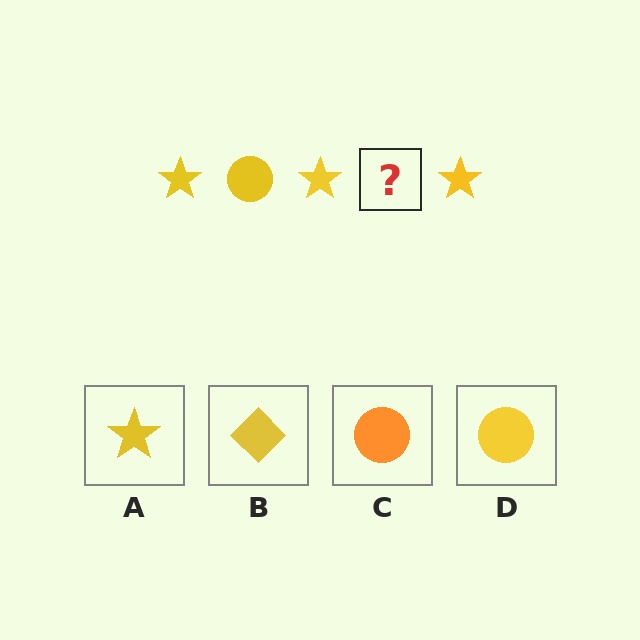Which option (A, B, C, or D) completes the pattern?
D.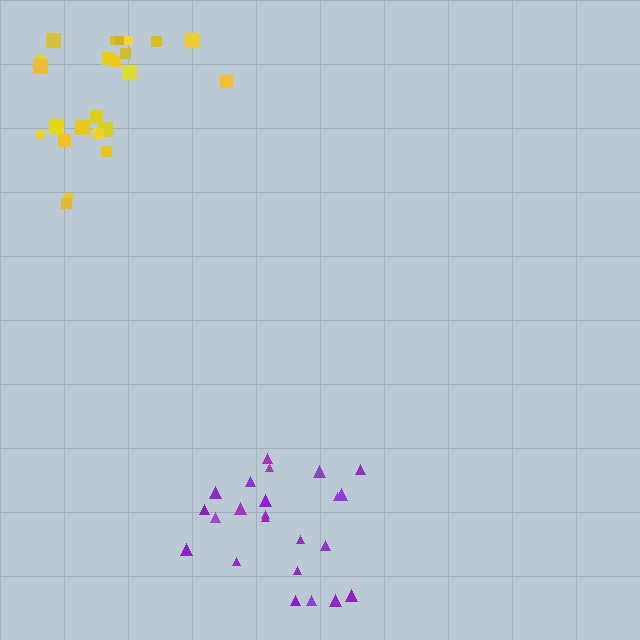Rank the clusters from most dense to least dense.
purple, yellow.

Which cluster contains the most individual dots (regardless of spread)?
Yellow (23).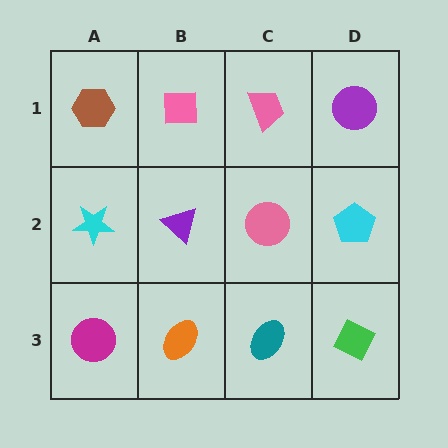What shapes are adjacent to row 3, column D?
A cyan pentagon (row 2, column D), a teal ellipse (row 3, column C).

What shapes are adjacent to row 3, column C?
A pink circle (row 2, column C), an orange ellipse (row 3, column B), a green diamond (row 3, column D).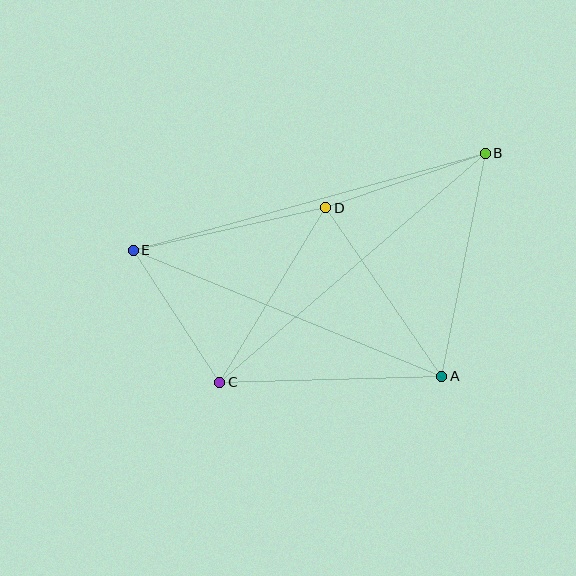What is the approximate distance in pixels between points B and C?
The distance between B and C is approximately 351 pixels.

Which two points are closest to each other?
Points C and E are closest to each other.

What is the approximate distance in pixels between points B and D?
The distance between B and D is approximately 169 pixels.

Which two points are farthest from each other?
Points B and E are farthest from each other.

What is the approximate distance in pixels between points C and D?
The distance between C and D is approximately 204 pixels.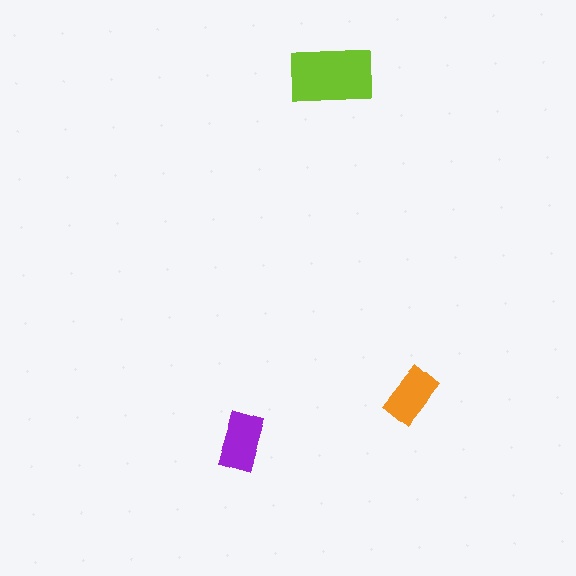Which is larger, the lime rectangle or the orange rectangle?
The lime one.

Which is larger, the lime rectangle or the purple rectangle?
The lime one.